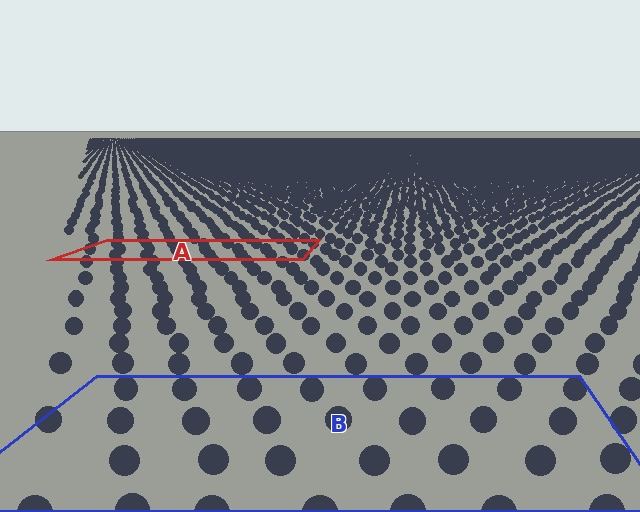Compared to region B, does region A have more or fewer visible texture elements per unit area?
Region A has more texture elements per unit area — they are packed more densely because it is farther away.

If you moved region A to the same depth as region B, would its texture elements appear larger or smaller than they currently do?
They would appear larger. At a closer depth, the same texture elements are projected at a bigger on-screen size.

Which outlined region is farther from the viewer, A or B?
Region A is farther from the viewer — the texture elements inside it appear smaller and more densely packed.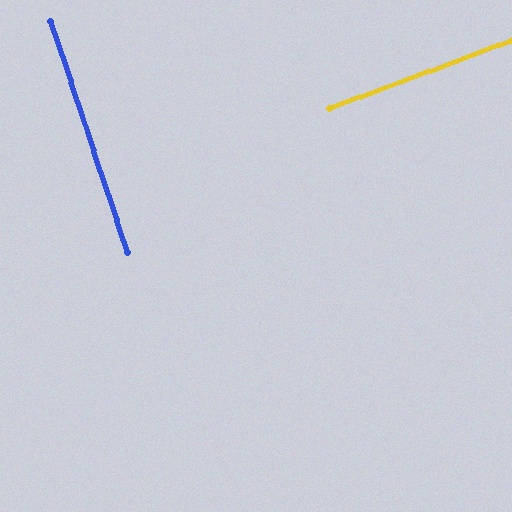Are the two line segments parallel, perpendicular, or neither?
Perpendicular — they meet at approximately 88°.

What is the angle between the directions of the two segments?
Approximately 88 degrees.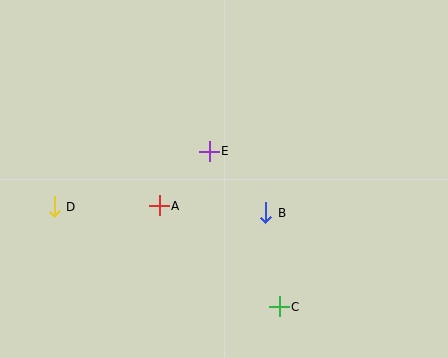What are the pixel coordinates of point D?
Point D is at (54, 207).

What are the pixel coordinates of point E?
Point E is at (209, 151).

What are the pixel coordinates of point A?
Point A is at (159, 206).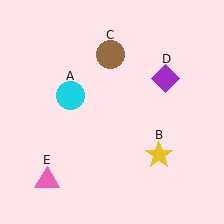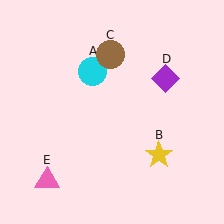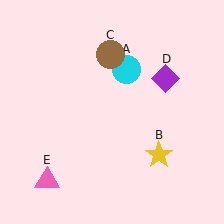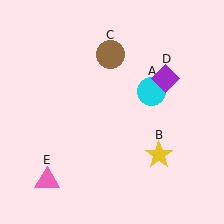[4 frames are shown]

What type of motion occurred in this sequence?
The cyan circle (object A) rotated clockwise around the center of the scene.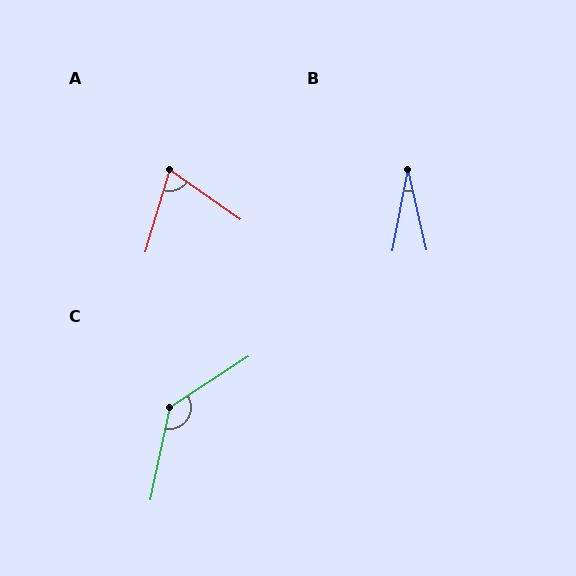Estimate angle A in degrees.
Approximately 71 degrees.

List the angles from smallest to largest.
B (24°), A (71°), C (135°).